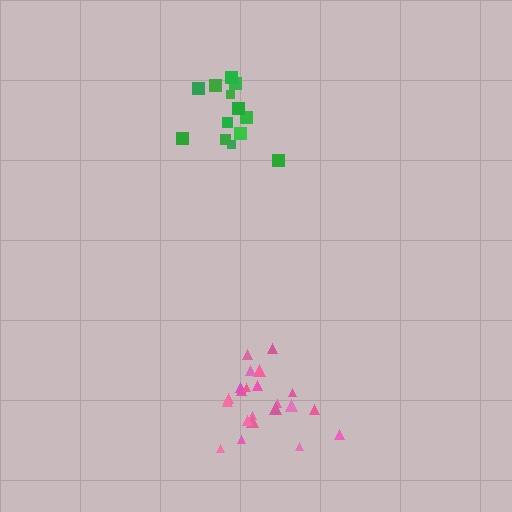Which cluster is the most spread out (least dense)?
Green.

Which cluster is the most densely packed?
Pink.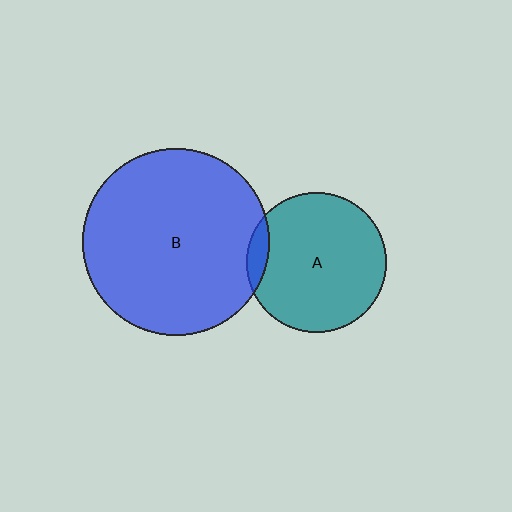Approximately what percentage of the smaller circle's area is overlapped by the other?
Approximately 5%.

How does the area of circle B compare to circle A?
Approximately 1.8 times.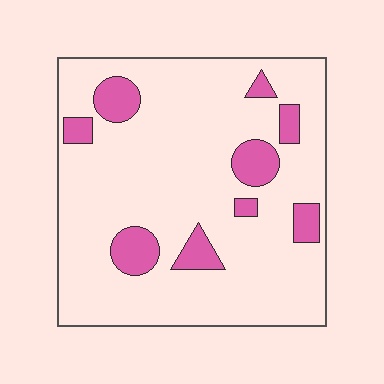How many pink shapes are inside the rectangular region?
9.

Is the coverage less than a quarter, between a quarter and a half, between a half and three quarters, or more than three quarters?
Less than a quarter.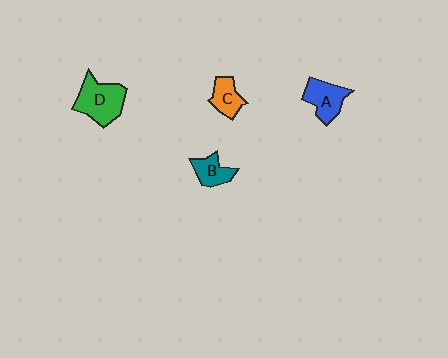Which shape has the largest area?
Shape D (green).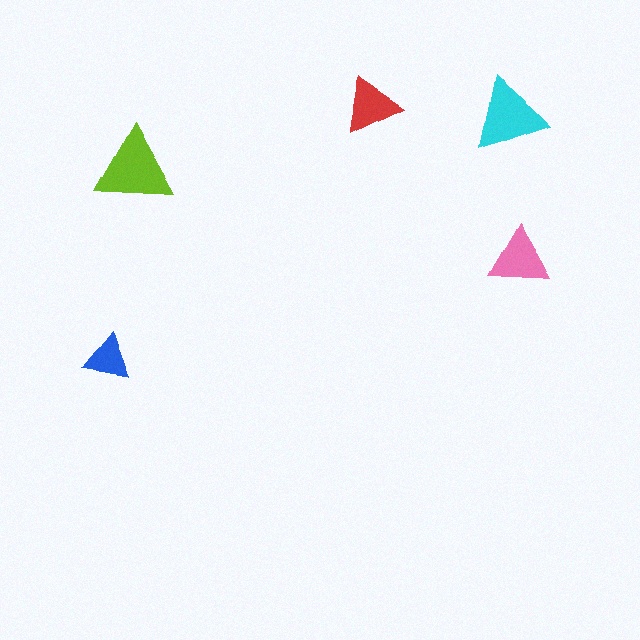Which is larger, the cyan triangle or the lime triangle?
The lime one.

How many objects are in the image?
There are 5 objects in the image.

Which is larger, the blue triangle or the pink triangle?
The pink one.